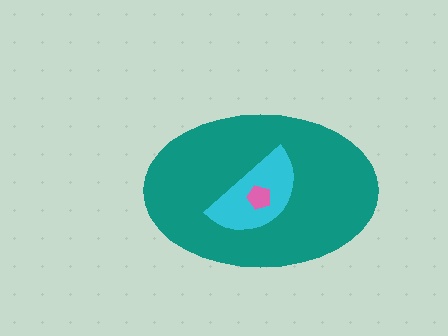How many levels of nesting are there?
3.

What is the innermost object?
The pink pentagon.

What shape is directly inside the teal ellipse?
The cyan semicircle.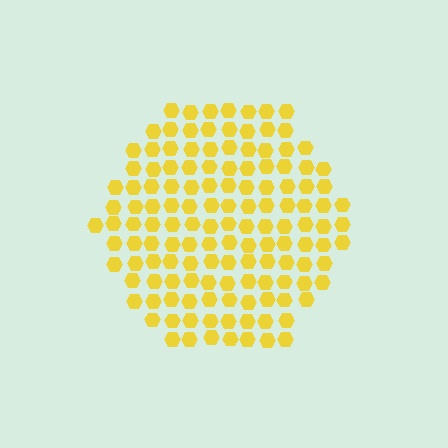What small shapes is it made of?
It is made of small hexagons.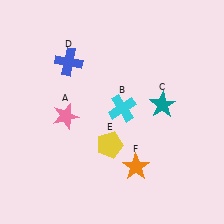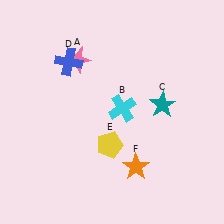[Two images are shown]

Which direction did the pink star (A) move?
The pink star (A) moved up.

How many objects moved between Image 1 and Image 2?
1 object moved between the two images.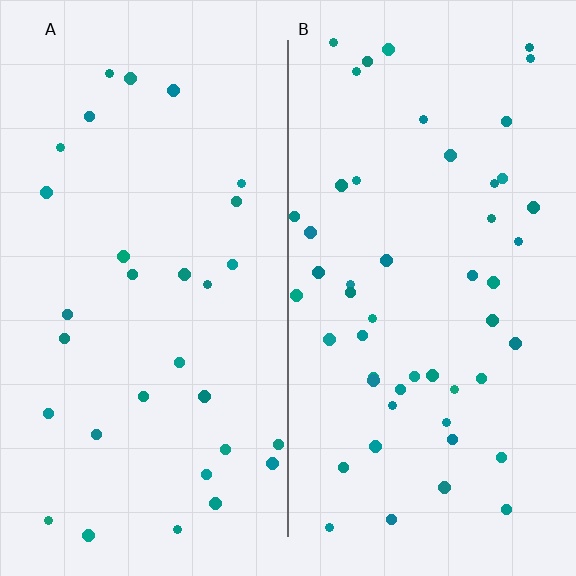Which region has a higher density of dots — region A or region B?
B (the right).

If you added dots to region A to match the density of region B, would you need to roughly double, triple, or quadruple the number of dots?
Approximately double.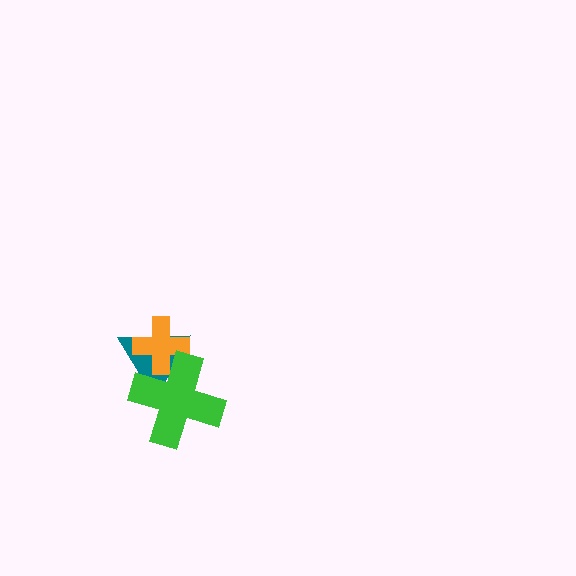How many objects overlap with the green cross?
2 objects overlap with the green cross.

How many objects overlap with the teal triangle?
2 objects overlap with the teal triangle.